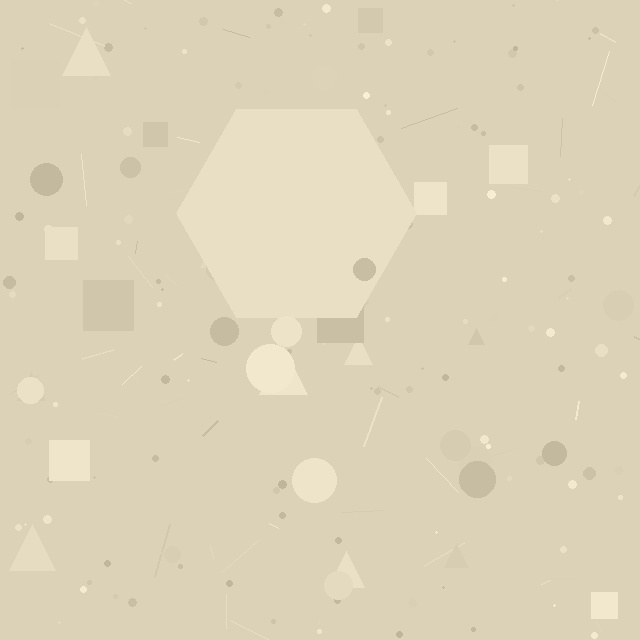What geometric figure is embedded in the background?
A hexagon is embedded in the background.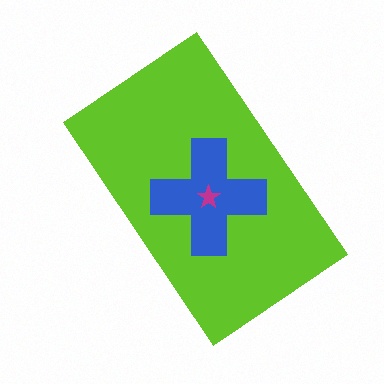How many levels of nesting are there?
3.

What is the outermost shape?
The lime rectangle.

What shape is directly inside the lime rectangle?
The blue cross.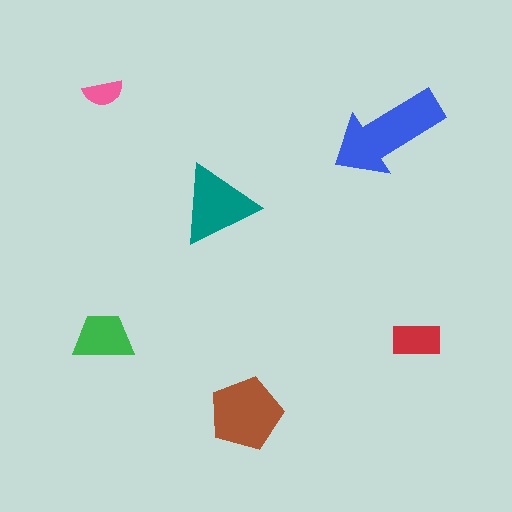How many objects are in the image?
There are 6 objects in the image.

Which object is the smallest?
The pink semicircle.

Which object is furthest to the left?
The green trapezoid is leftmost.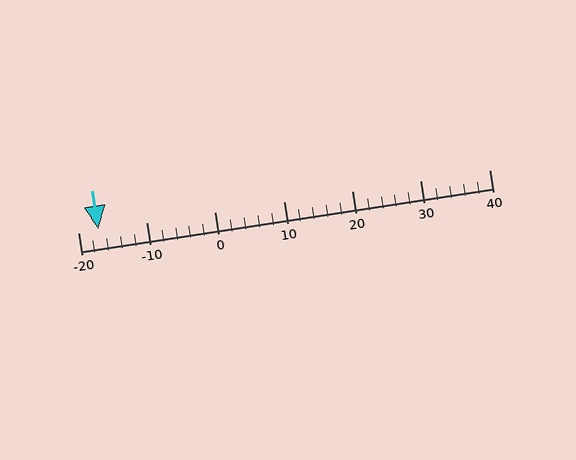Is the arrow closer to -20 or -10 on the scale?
The arrow is closer to -20.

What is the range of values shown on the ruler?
The ruler shows values from -20 to 40.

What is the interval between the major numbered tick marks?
The major tick marks are spaced 10 units apart.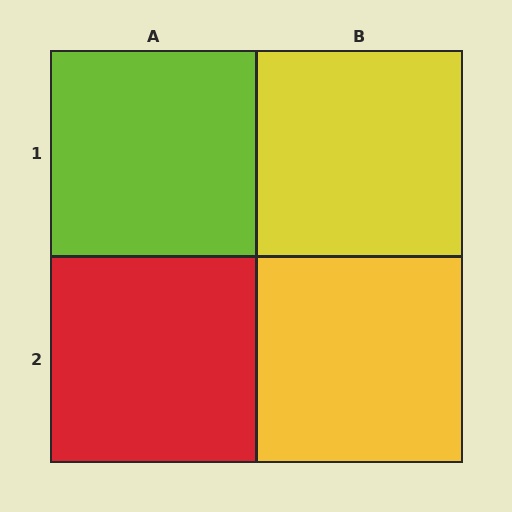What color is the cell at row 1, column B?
Yellow.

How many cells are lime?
1 cell is lime.